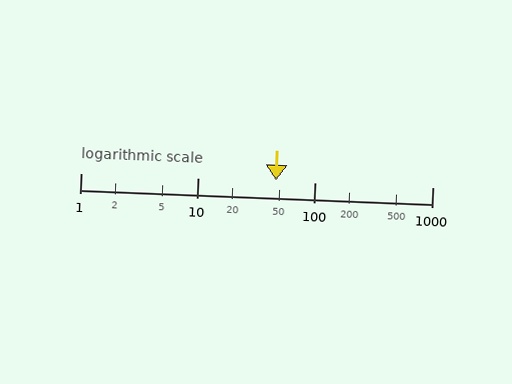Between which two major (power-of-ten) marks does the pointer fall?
The pointer is between 10 and 100.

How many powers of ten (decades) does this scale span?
The scale spans 3 decades, from 1 to 1000.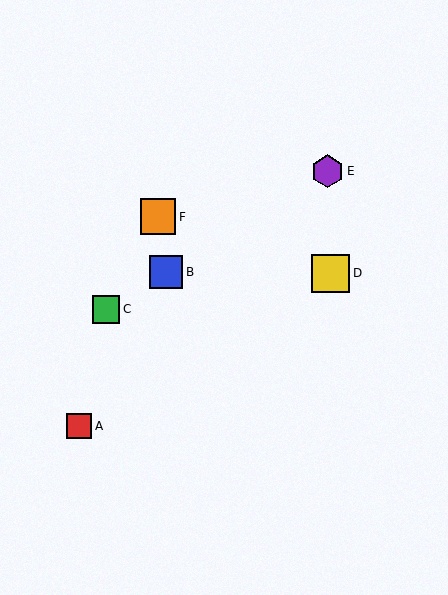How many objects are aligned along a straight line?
3 objects (B, C, E) are aligned along a straight line.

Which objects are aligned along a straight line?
Objects B, C, E are aligned along a straight line.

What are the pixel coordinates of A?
Object A is at (79, 426).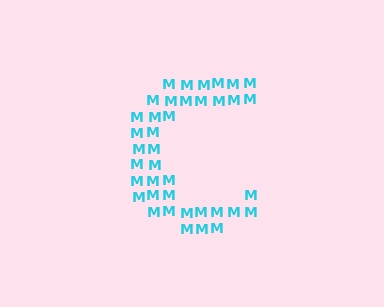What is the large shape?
The large shape is the letter C.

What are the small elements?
The small elements are letter M's.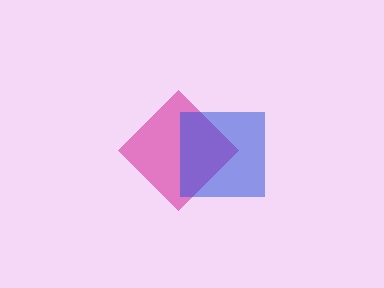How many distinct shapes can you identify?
There are 2 distinct shapes: a magenta diamond, a blue square.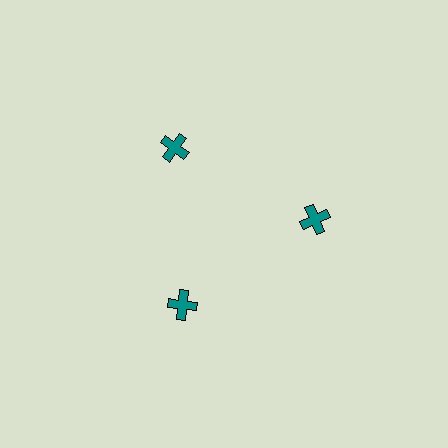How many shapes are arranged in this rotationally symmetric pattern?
There are 3 shapes, arranged in 3 groups of 1.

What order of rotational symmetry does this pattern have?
This pattern has 3-fold rotational symmetry.